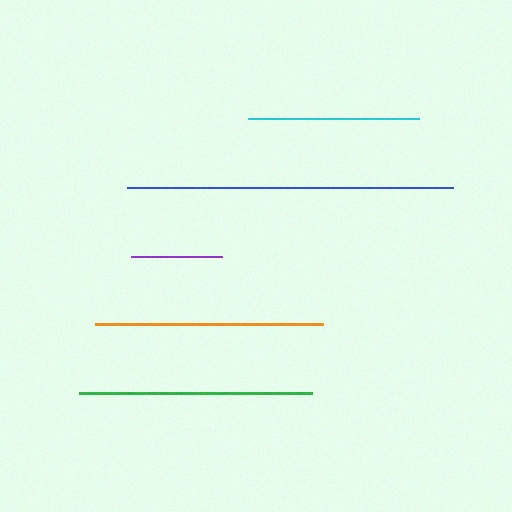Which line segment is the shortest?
The purple line is the shortest at approximately 91 pixels.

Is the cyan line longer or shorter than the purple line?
The cyan line is longer than the purple line.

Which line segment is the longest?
The blue line is the longest at approximately 326 pixels.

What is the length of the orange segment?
The orange segment is approximately 228 pixels long.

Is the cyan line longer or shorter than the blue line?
The blue line is longer than the cyan line.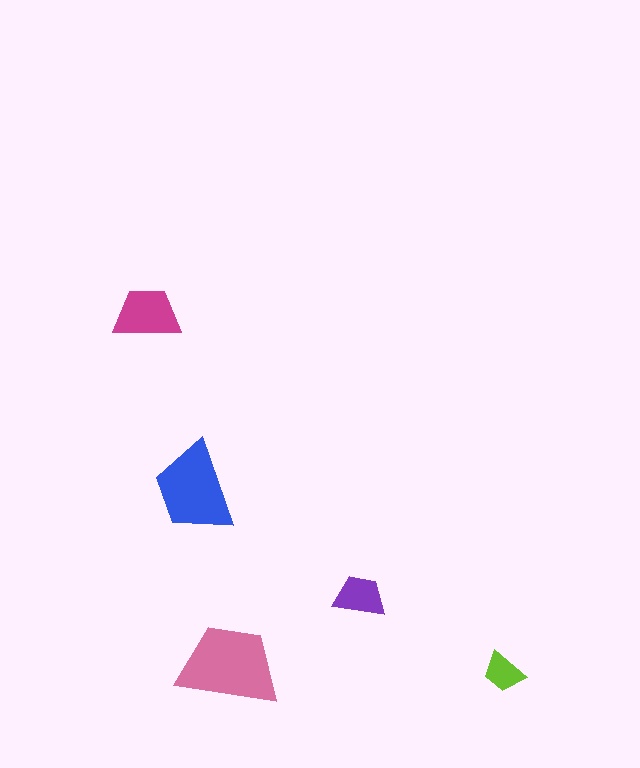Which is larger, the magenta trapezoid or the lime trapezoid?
The magenta one.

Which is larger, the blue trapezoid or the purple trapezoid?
The blue one.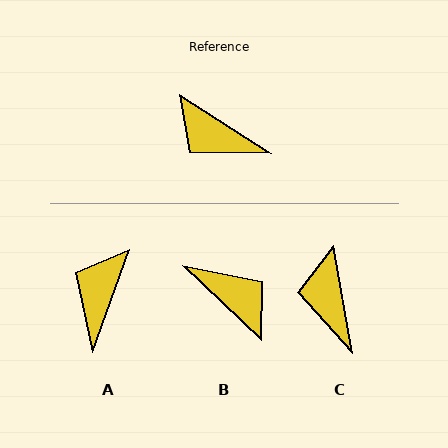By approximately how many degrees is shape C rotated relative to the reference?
Approximately 48 degrees clockwise.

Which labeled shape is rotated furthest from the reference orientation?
B, about 169 degrees away.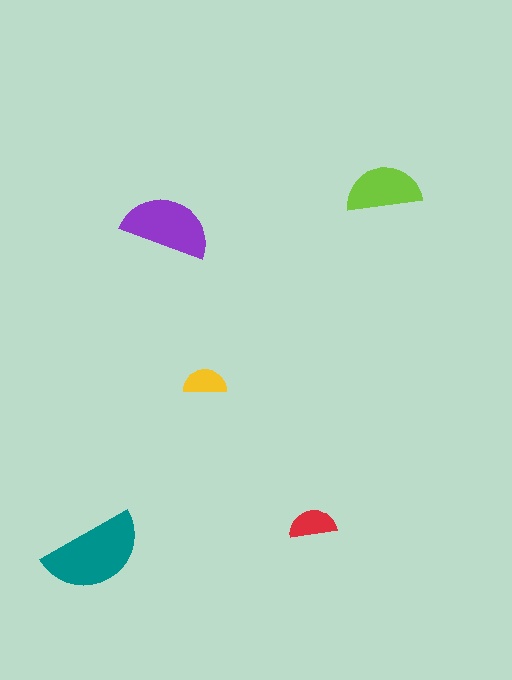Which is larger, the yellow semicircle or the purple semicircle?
The purple one.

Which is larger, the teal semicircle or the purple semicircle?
The teal one.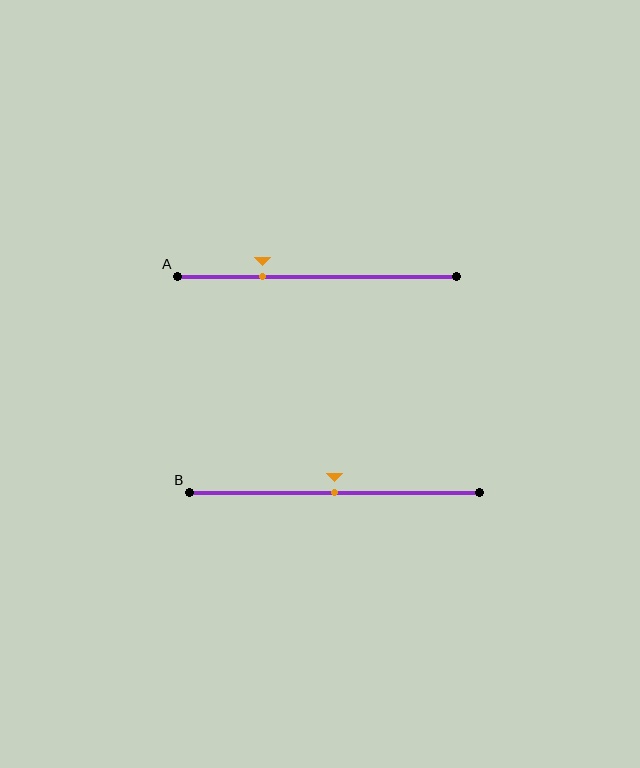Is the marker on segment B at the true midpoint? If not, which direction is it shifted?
Yes, the marker on segment B is at the true midpoint.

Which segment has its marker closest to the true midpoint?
Segment B has its marker closest to the true midpoint.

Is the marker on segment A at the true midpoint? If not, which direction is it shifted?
No, the marker on segment A is shifted to the left by about 19% of the segment length.